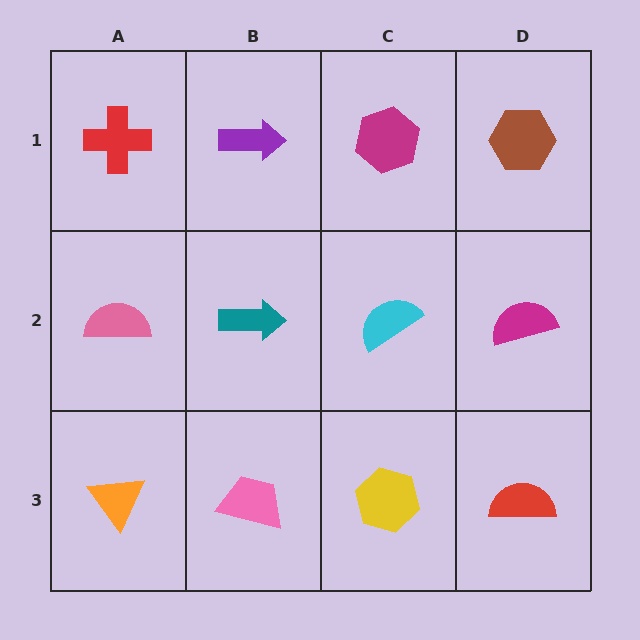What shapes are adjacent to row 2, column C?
A magenta hexagon (row 1, column C), a yellow hexagon (row 3, column C), a teal arrow (row 2, column B), a magenta semicircle (row 2, column D).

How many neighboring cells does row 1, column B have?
3.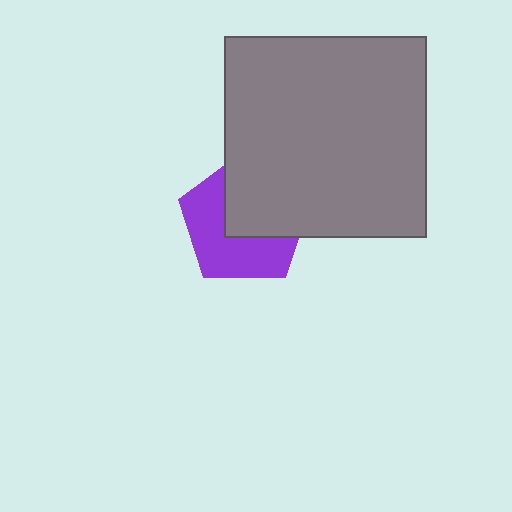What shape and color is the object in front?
The object in front is a gray square.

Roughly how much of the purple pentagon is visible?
About half of it is visible (roughly 52%).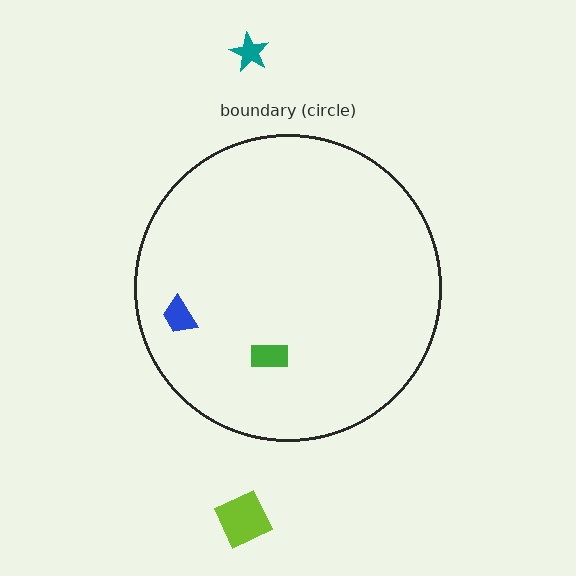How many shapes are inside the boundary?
2 inside, 2 outside.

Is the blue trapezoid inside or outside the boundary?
Inside.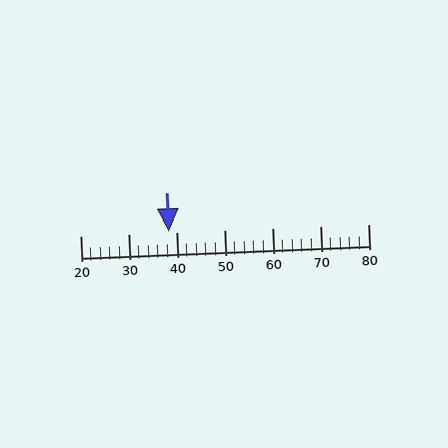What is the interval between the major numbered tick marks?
The major tick marks are spaced 10 units apart.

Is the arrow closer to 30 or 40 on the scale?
The arrow is closer to 40.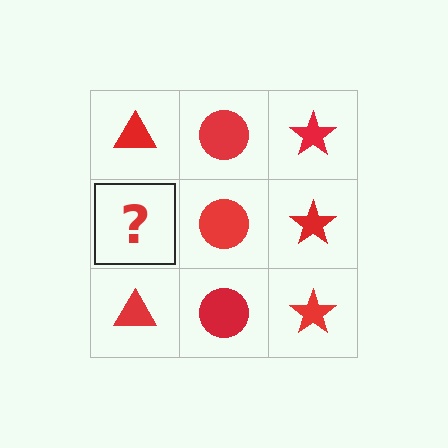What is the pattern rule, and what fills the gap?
The rule is that each column has a consistent shape. The gap should be filled with a red triangle.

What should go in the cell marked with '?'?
The missing cell should contain a red triangle.